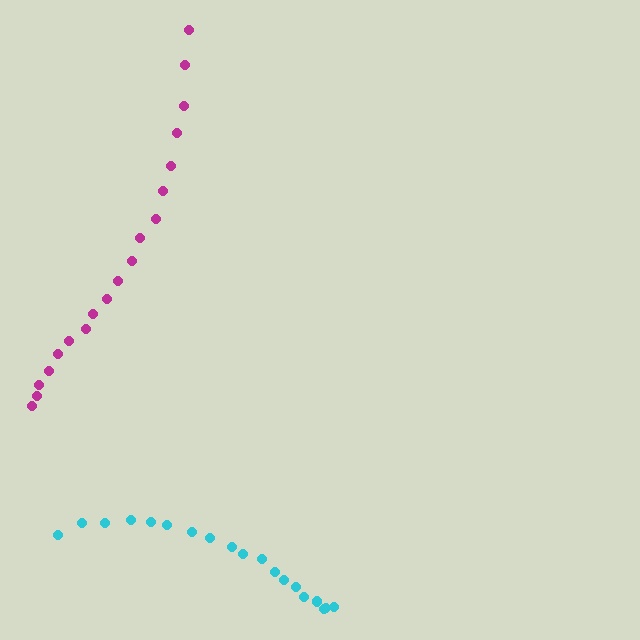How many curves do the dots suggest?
There are 2 distinct paths.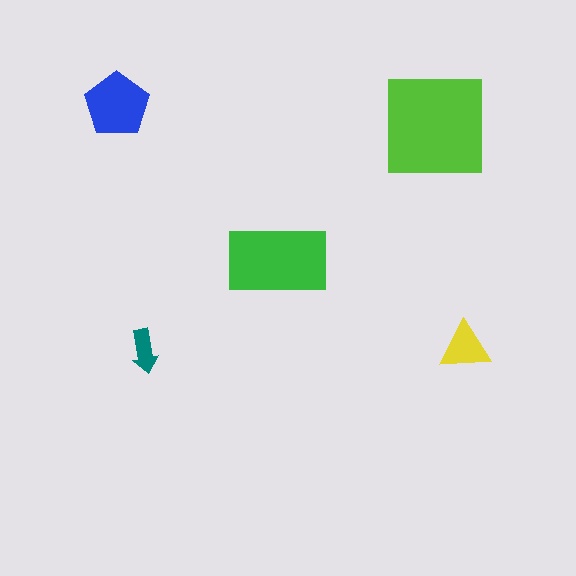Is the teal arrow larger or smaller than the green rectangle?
Smaller.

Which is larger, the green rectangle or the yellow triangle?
The green rectangle.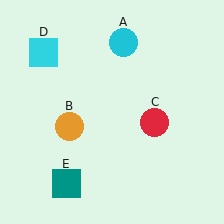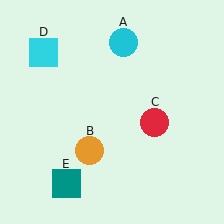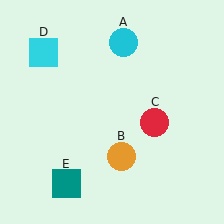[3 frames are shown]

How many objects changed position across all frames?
1 object changed position: orange circle (object B).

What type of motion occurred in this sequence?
The orange circle (object B) rotated counterclockwise around the center of the scene.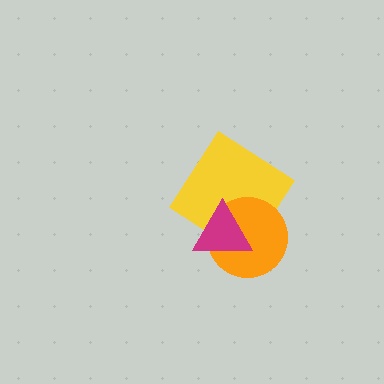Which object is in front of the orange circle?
The magenta triangle is in front of the orange circle.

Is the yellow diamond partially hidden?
Yes, it is partially covered by another shape.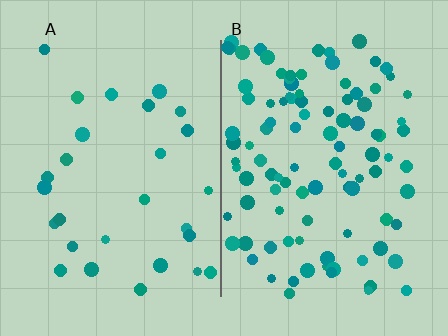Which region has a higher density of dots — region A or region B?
B (the right).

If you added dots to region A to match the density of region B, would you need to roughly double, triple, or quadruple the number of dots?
Approximately quadruple.